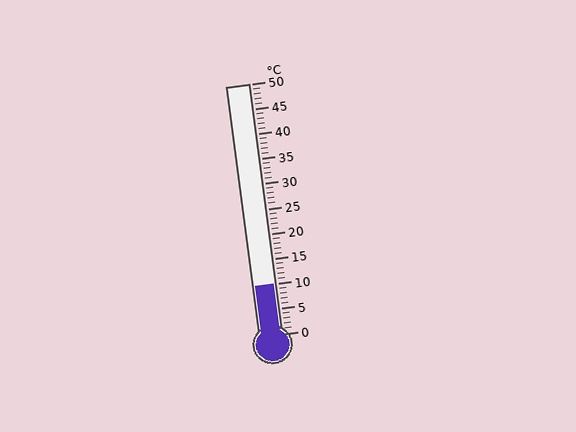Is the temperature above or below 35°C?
The temperature is below 35°C.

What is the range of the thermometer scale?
The thermometer scale ranges from 0°C to 50°C.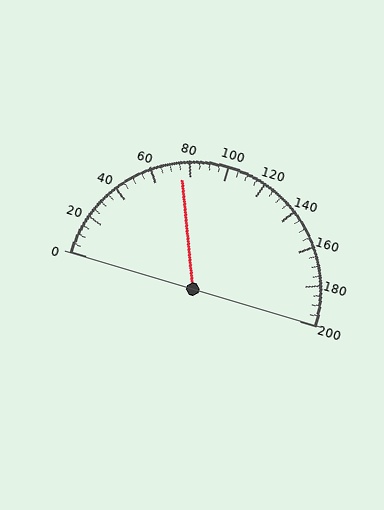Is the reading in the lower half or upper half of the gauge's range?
The reading is in the lower half of the range (0 to 200).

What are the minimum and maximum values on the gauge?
The gauge ranges from 0 to 200.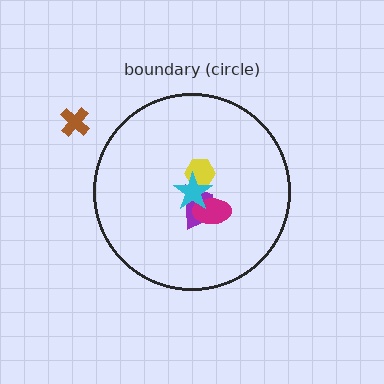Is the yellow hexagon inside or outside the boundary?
Inside.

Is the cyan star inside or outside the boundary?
Inside.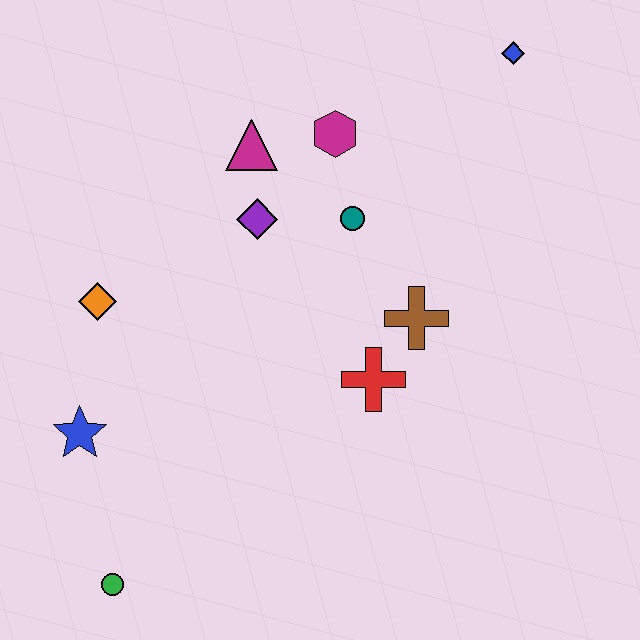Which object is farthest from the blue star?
The blue diamond is farthest from the blue star.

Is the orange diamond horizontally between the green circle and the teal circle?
No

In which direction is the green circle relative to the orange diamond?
The green circle is below the orange diamond.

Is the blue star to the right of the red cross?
No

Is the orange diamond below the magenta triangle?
Yes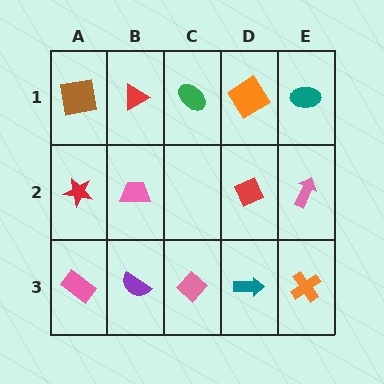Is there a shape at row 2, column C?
No, that cell is empty.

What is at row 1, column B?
A red triangle.